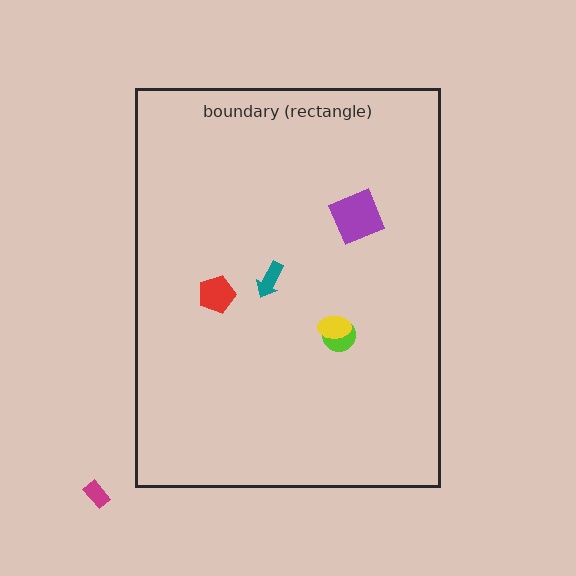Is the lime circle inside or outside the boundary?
Inside.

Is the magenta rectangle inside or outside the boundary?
Outside.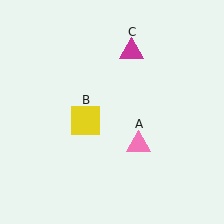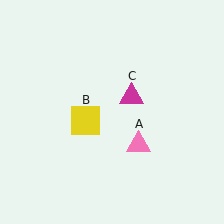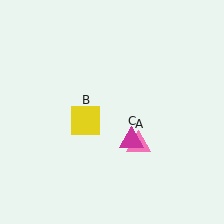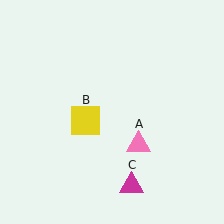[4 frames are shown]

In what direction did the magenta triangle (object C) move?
The magenta triangle (object C) moved down.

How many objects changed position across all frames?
1 object changed position: magenta triangle (object C).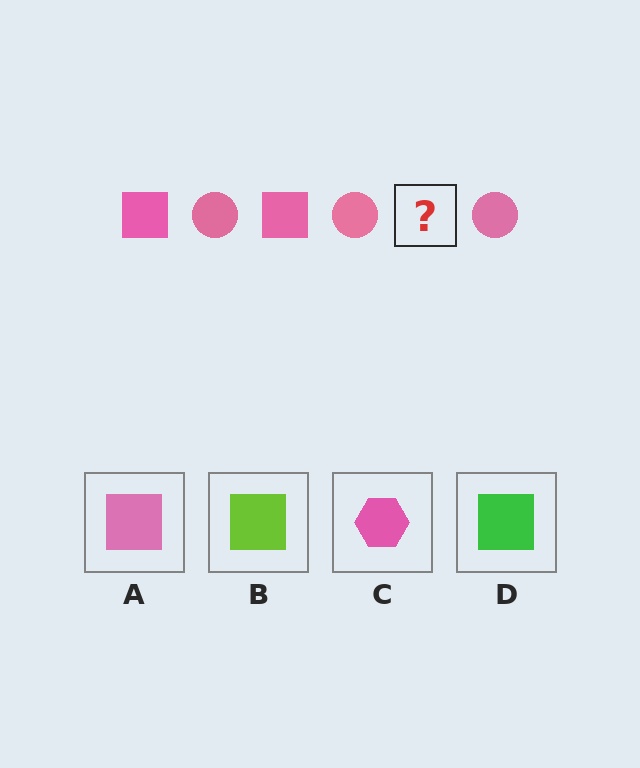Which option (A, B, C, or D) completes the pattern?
A.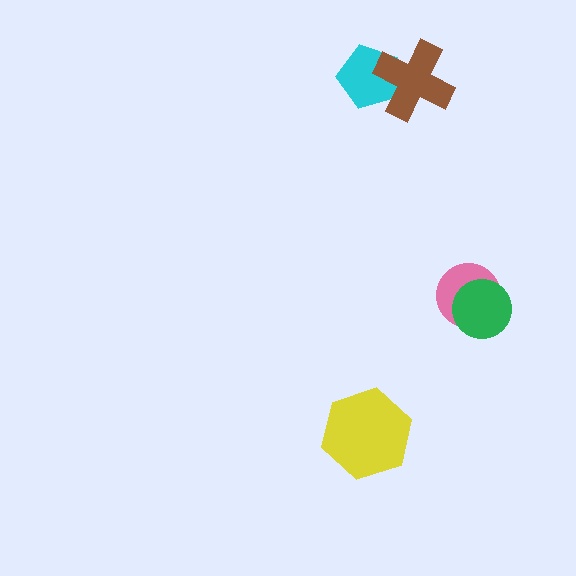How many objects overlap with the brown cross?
1 object overlaps with the brown cross.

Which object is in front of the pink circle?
The green circle is in front of the pink circle.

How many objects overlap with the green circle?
1 object overlaps with the green circle.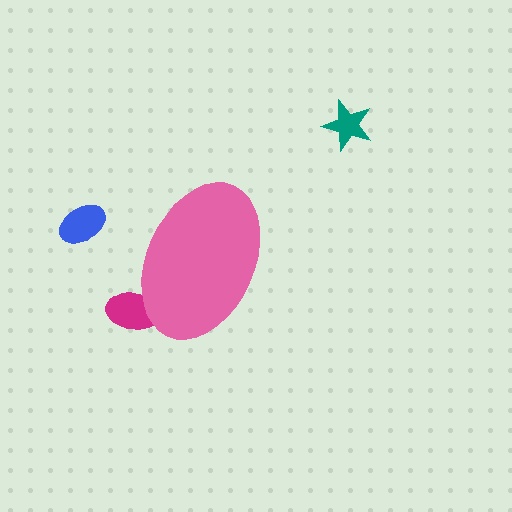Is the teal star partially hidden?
No, the teal star is fully visible.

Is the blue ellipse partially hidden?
No, the blue ellipse is fully visible.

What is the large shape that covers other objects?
A pink ellipse.